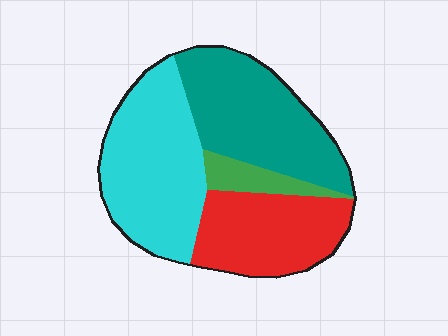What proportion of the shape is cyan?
Cyan takes up about one third (1/3) of the shape.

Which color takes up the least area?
Green, at roughly 5%.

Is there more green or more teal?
Teal.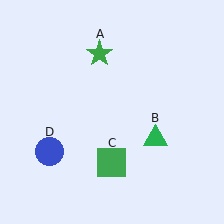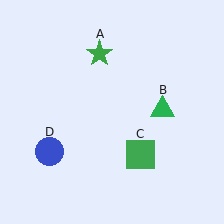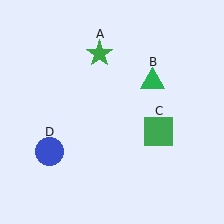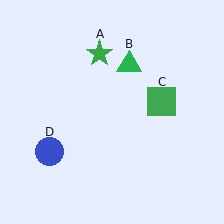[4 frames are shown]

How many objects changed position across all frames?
2 objects changed position: green triangle (object B), green square (object C).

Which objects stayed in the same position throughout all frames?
Green star (object A) and blue circle (object D) remained stationary.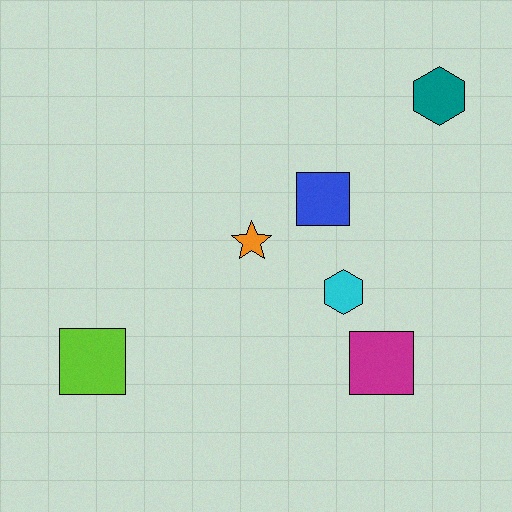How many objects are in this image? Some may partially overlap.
There are 6 objects.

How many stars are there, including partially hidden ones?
There is 1 star.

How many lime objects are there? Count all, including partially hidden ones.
There is 1 lime object.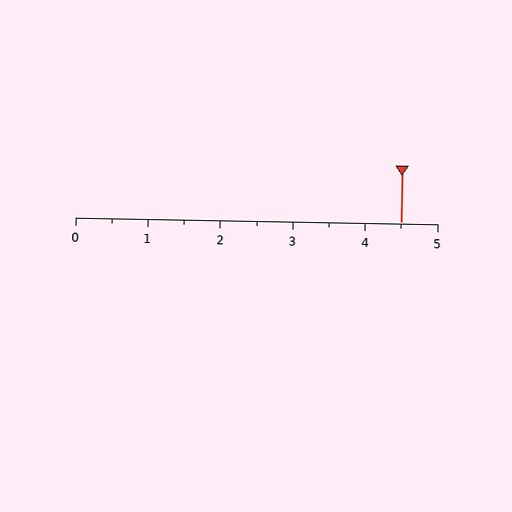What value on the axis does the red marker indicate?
The marker indicates approximately 4.5.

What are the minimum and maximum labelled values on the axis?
The axis runs from 0 to 5.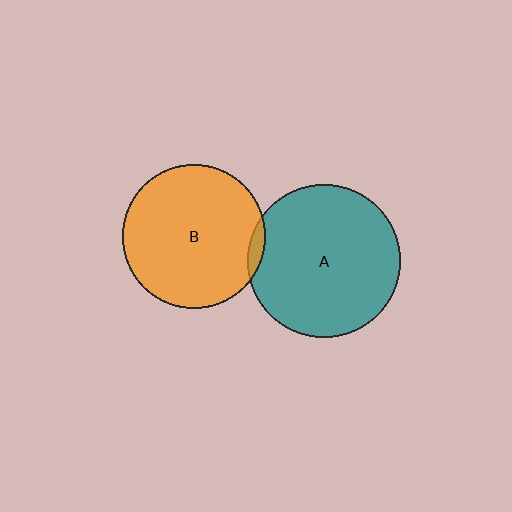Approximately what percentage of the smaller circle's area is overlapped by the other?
Approximately 5%.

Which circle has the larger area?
Circle A (teal).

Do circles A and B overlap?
Yes.